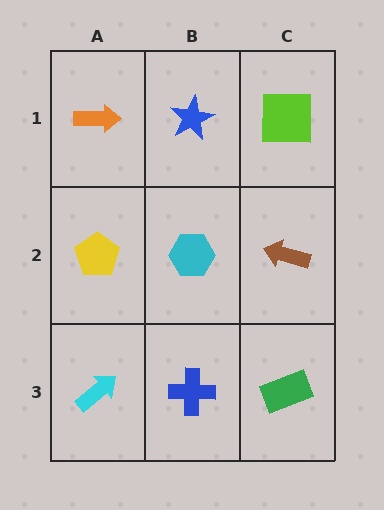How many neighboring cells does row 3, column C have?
2.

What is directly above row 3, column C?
A brown arrow.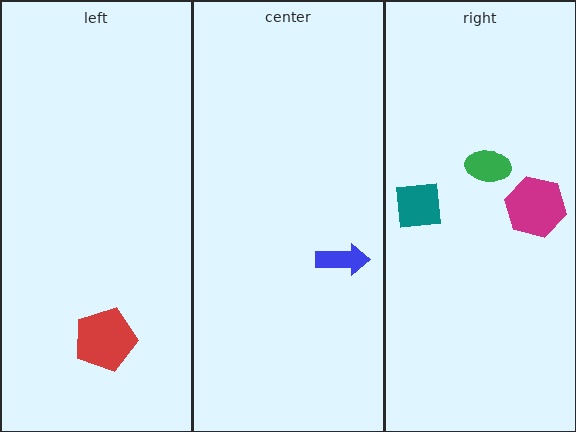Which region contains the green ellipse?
The right region.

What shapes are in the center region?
The blue arrow.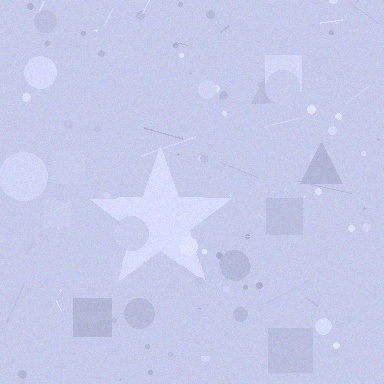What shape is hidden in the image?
A star is hidden in the image.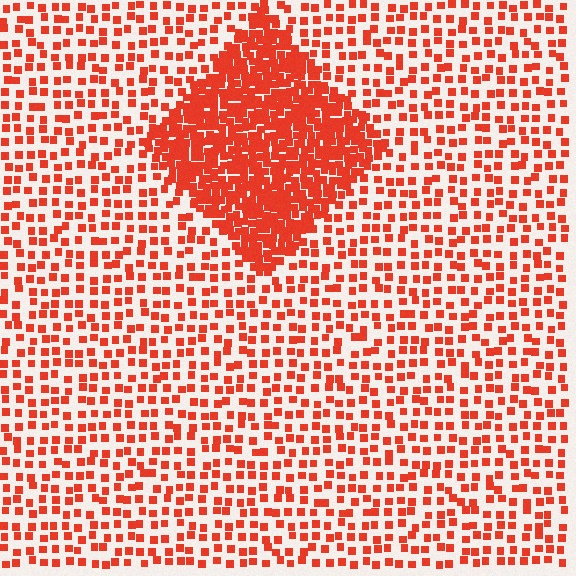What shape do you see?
I see a diamond.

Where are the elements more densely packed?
The elements are more densely packed inside the diamond boundary.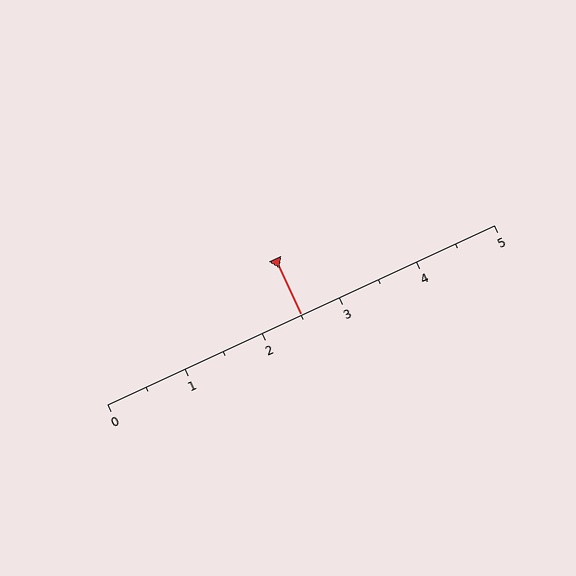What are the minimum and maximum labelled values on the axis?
The axis runs from 0 to 5.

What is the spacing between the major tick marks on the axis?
The major ticks are spaced 1 apart.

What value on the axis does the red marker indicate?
The marker indicates approximately 2.5.